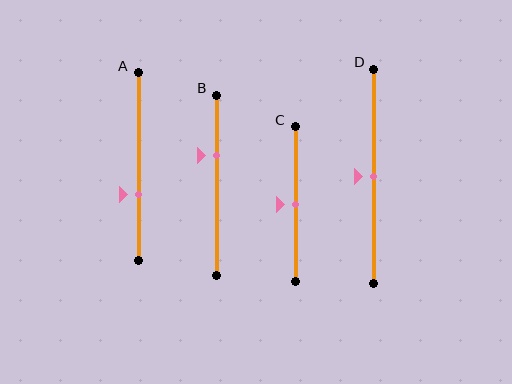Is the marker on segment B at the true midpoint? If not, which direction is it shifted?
No, the marker on segment B is shifted upward by about 16% of the segment length.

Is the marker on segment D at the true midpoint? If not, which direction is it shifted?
Yes, the marker on segment D is at the true midpoint.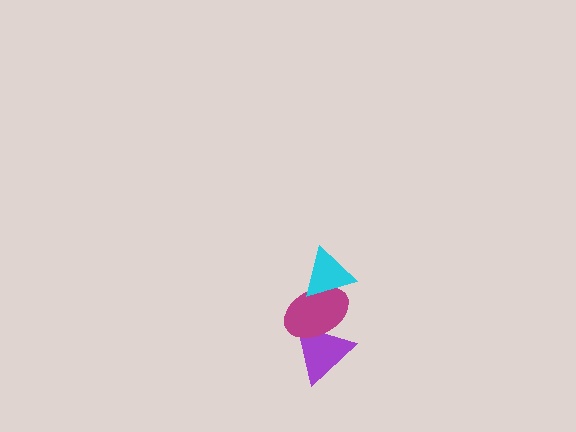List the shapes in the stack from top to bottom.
From top to bottom: the cyan triangle, the magenta ellipse, the purple triangle.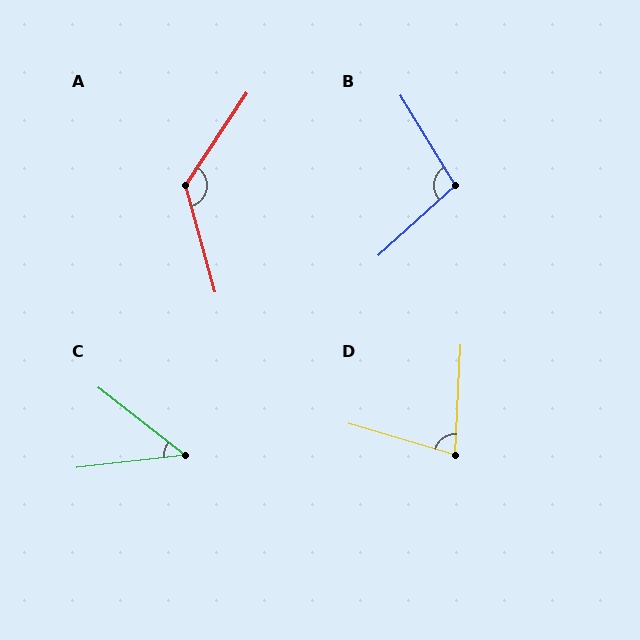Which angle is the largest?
A, at approximately 131 degrees.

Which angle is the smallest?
C, at approximately 44 degrees.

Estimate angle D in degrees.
Approximately 76 degrees.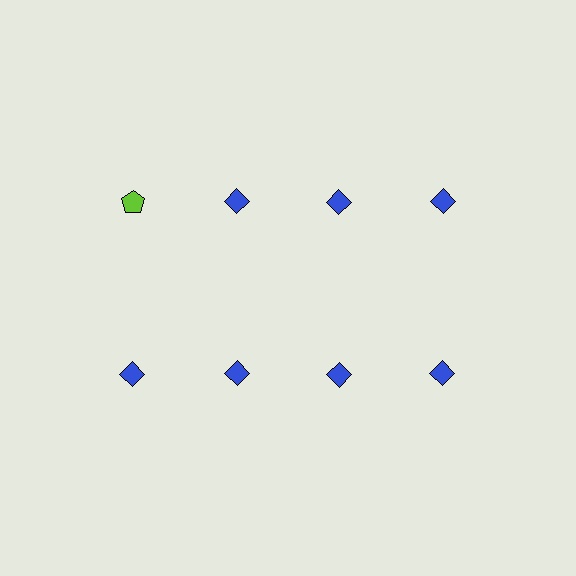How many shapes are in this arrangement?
There are 8 shapes arranged in a grid pattern.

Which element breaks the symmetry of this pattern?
The lime pentagon in the top row, leftmost column breaks the symmetry. All other shapes are blue diamonds.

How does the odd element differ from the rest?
It differs in both color (lime instead of blue) and shape (pentagon instead of diamond).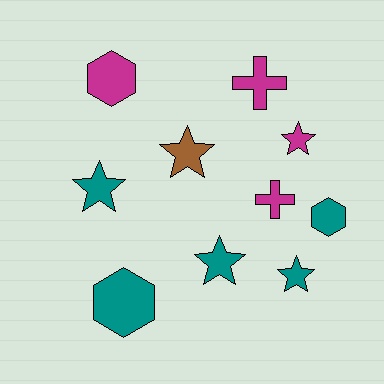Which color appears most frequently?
Teal, with 5 objects.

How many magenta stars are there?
There is 1 magenta star.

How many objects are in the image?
There are 10 objects.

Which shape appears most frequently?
Star, with 5 objects.